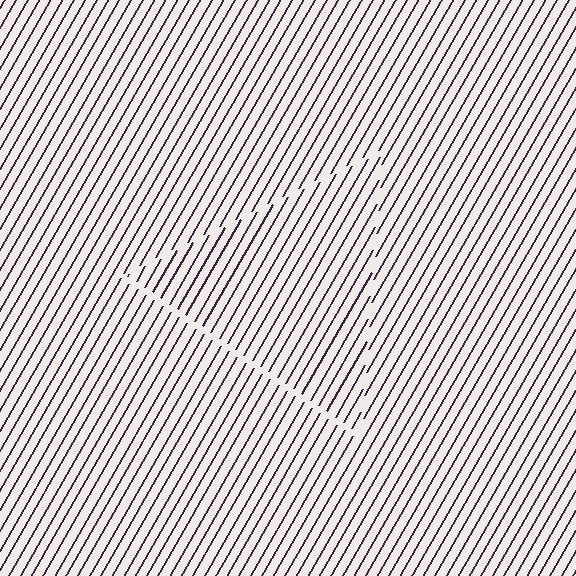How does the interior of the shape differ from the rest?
The interior of the shape contains the same grating, shifted by half a period — the contour is defined by the phase discontinuity where line-ends from the inner and outer gratings abut.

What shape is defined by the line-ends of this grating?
An illusory triangle. The interior of the shape contains the same grating, shifted by half a period — the contour is defined by the phase discontinuity where line-ends from the inner and outer gratings abut.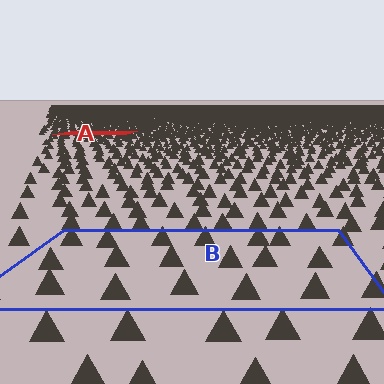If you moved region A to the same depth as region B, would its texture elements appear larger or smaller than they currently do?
They would appear larger. At a closer depth, the same texture elements are projected at a bigger on-screen size.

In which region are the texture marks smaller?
The texture marks are smaller in region A, because it is farther away.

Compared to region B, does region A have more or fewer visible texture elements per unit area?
Region A has more texture elements per unit area — they are packed more densely because it is farther away.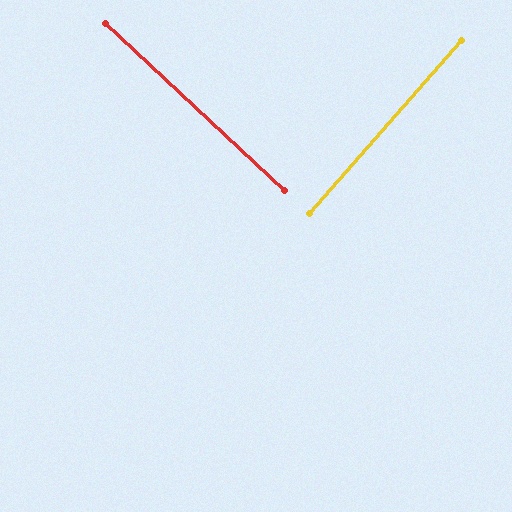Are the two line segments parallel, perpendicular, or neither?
Perpendicular — they meet at approximately 88°.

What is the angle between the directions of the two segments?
Approximately 88 degrees.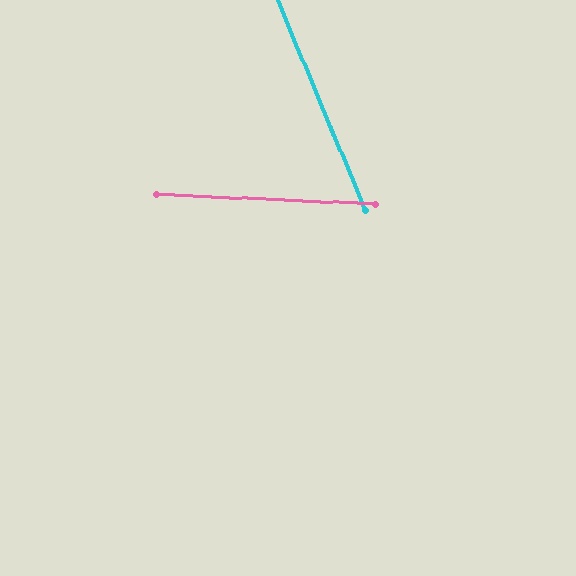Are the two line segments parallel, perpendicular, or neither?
Neither parallel nor perpendicular — they differ by about 65°.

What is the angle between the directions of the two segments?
Approximately 65 degrees.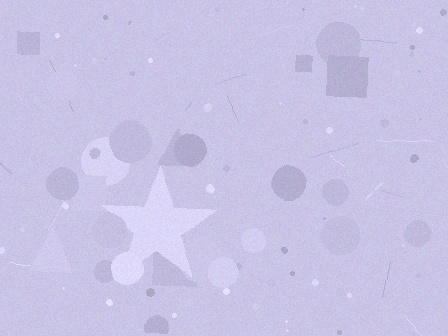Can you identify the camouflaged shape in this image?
The camouflaged shape is a star.